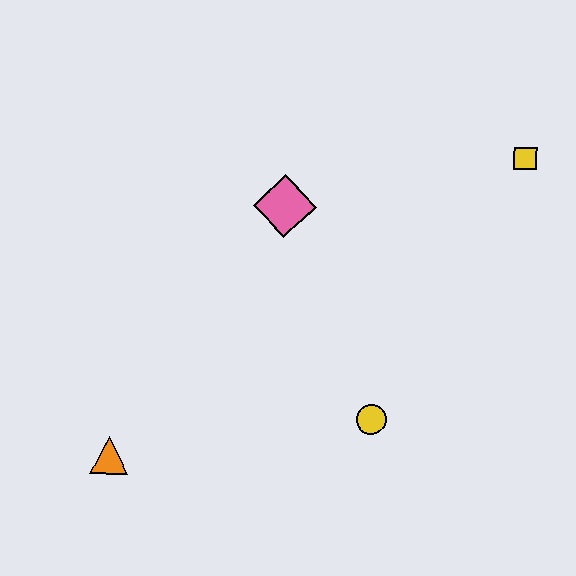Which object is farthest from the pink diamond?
The orange triangle is farthest from the pink diamond.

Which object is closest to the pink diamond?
The yellow circle is closest to the pink diamond.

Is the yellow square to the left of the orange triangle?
No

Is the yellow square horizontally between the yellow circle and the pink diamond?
No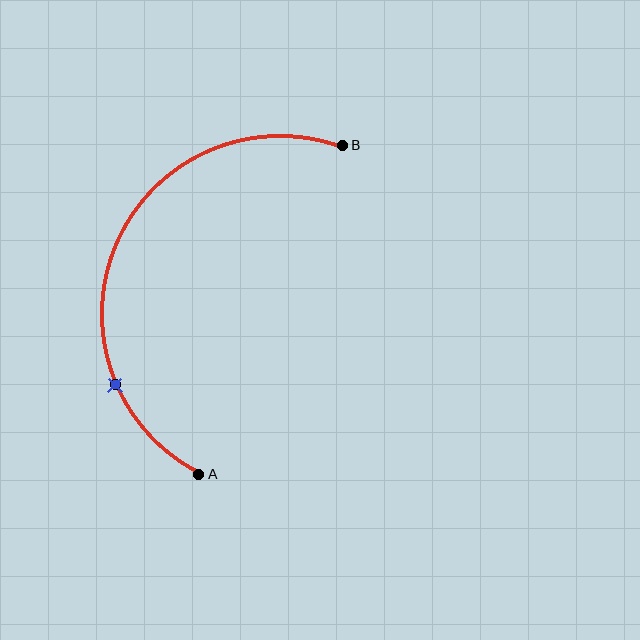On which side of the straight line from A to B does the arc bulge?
The arc bulges to the left of the straight line connecting A and B.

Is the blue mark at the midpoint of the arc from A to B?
No. The blue mark lies on the arc but is closer to endpoint A. The arc midpoint would be at the point on the curve equidistant along the arc from both A and B.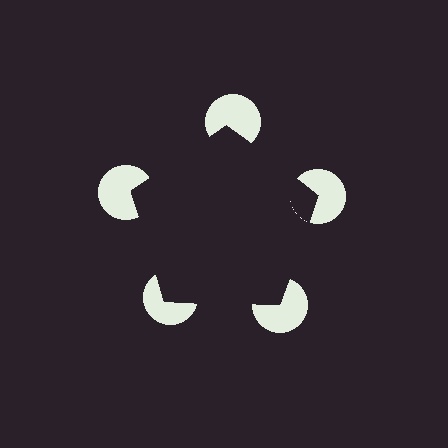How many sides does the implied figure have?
5 sides.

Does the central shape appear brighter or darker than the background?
It typically appears slightly darker than the background, even though no actual brightness change is drawn.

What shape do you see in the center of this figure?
An illusory pentagon — its edges are inferred from the aligned wedge cuts in the pac-man discs, not physically drawn.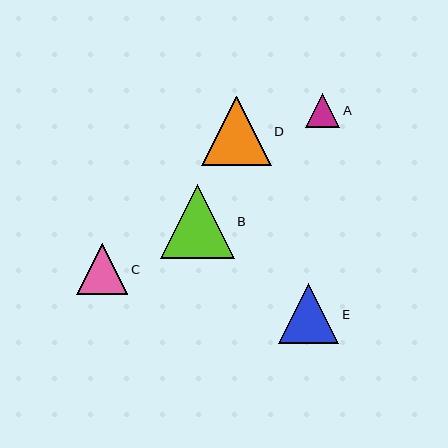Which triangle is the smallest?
Triangle A is the smallest with a size of approximately 34 pixels.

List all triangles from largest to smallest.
From largest to smallest: B, D, E, C, A.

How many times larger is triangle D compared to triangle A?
Triangle D is approximately 2.0 times the size of triangle A.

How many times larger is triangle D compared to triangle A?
Triangle D is approximately 2.0 times the size of triangle A.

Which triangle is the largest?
Triangle B is the largest with a size of approximately 74 pixels.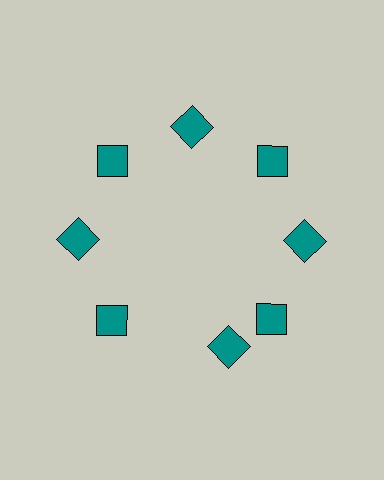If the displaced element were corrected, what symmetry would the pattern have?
It would have 8-fold rotational symmetry — the pattern would map onto itself every 45 degrees.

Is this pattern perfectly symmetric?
No. The 8 teal diamonds are arranged in a ring, but one element near the 6 o'clock position is rotated out of alignment along the ring, breaking the 8-fold rotational symmetry.